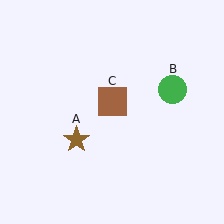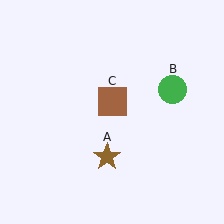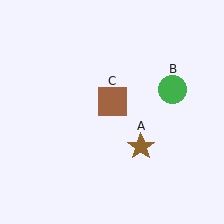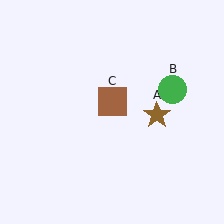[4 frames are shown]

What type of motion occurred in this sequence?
The brown star (object A) rotated counterclockwise around the center of the scene.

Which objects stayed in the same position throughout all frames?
Green circle (object B) and brown square (object C) remained stationary.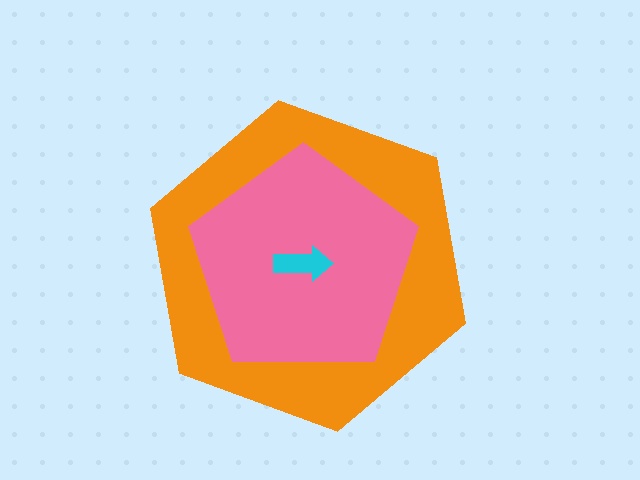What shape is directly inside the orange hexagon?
The pink pentagon.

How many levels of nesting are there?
3.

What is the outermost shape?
The orange hexagon.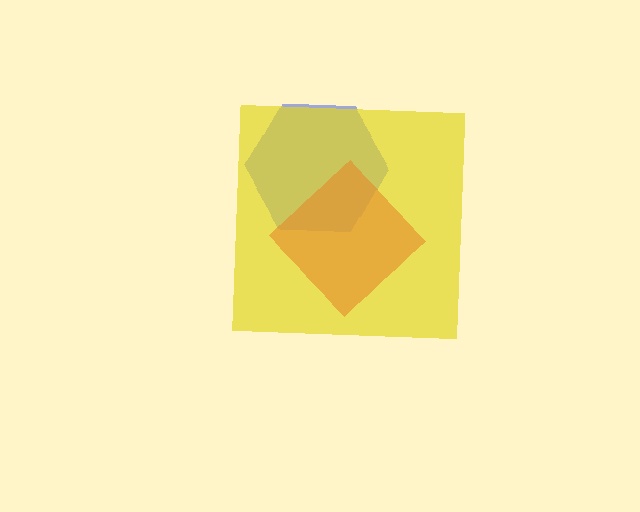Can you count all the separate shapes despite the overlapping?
Yes, there are 3 separate shapes.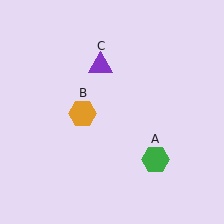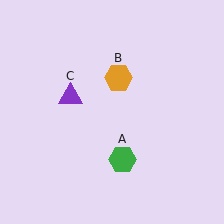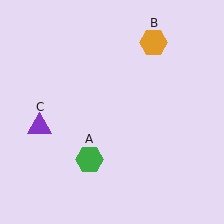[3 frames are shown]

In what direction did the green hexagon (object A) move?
The green hexagon (object A) moved left.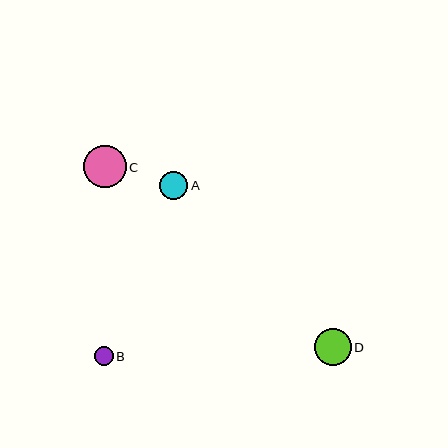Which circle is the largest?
Circle C is the largest with a size of approximately 42 pixels.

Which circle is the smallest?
Circle B is the smallest with a size of approximately 19 pixels.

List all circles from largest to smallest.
From largest to smallest: C, D, A, B.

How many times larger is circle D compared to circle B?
Circle D is approximately 2.0 times the size of circle B.